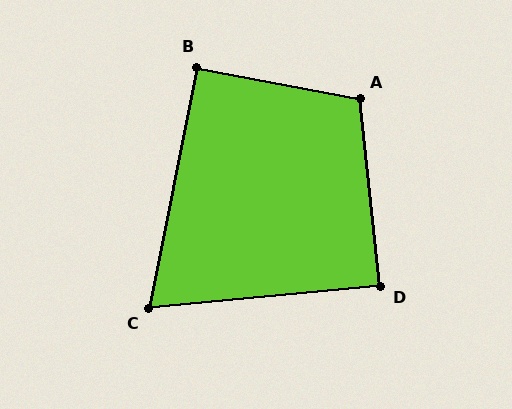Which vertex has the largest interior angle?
A, at approximately 107 degrees.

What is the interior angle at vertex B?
Approximately 91 degrees (approximately right).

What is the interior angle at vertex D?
Approximately 89 degrees (approximately right).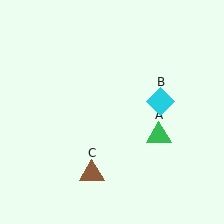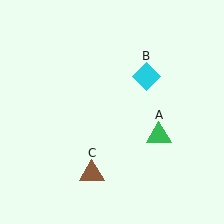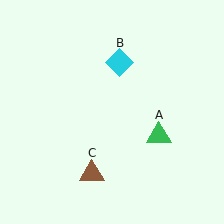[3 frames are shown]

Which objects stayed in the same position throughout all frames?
Green triangle (object A) and brown triangle (object C) remained stationary.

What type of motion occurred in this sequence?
The cyan diamond (object B) rotated counterclockwise around the center of the scene.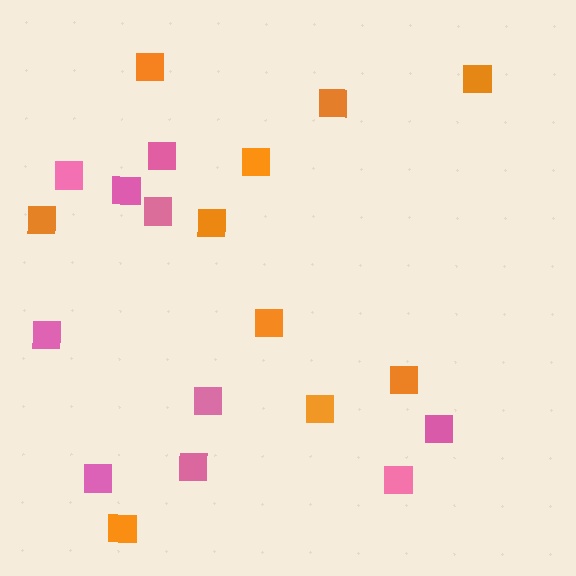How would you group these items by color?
There are 2 groups: one group of pink squares (10) and one group of orange squares (10).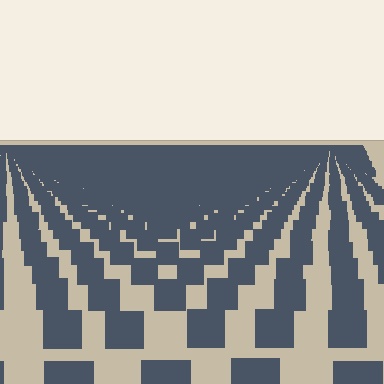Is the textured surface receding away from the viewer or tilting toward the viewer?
The surface is receding away from the viewer. Texture elements get smaller and denser toward the top.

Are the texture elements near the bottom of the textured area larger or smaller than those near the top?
Larger. Near the bottom, elements are closer to the viewer and appear at a bigger on-screen size.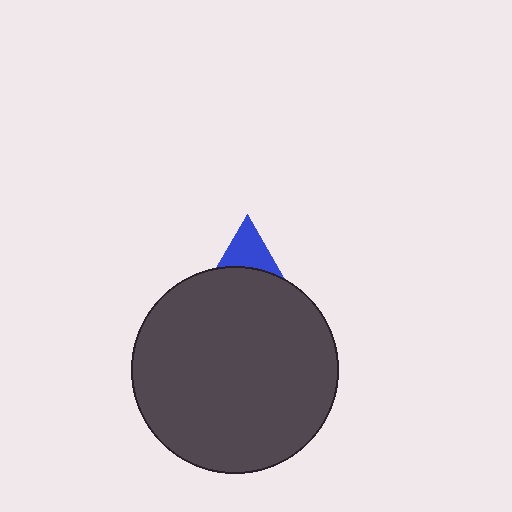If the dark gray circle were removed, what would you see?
You would see the complete blue triangle.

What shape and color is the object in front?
The object in front is a dark gray circle.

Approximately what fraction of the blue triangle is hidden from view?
Roughly 64% of the blue triangle is hidden behind the dark gray circle.